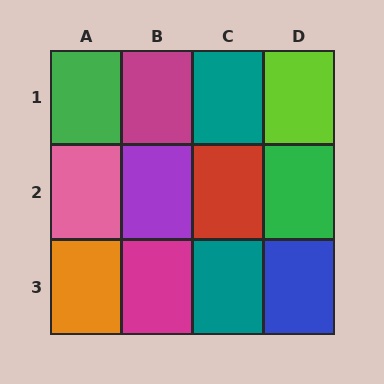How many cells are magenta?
2 cells are magenta.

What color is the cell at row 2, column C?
Red.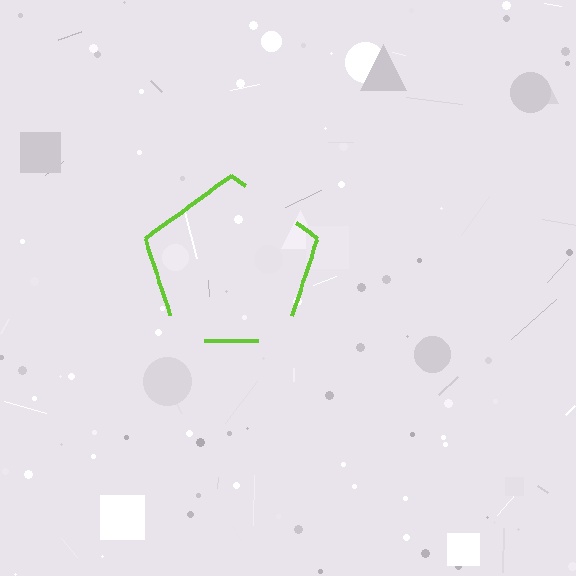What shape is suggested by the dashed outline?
The dashed outline suggests a pentagon.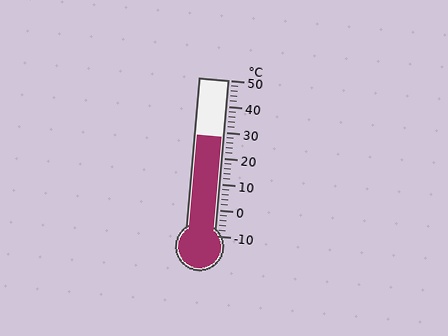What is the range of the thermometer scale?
The thermometer scale ranges from -10°C to 50°C.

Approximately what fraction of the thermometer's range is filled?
The thermometer is filled to approximately 65% of its range.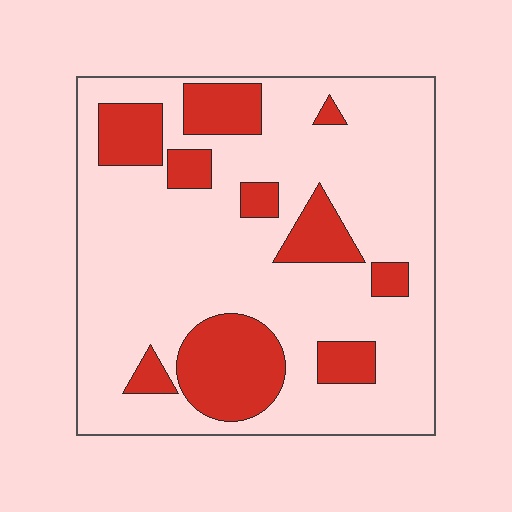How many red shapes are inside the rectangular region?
10.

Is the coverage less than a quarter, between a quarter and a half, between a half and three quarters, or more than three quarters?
Less than a quarter.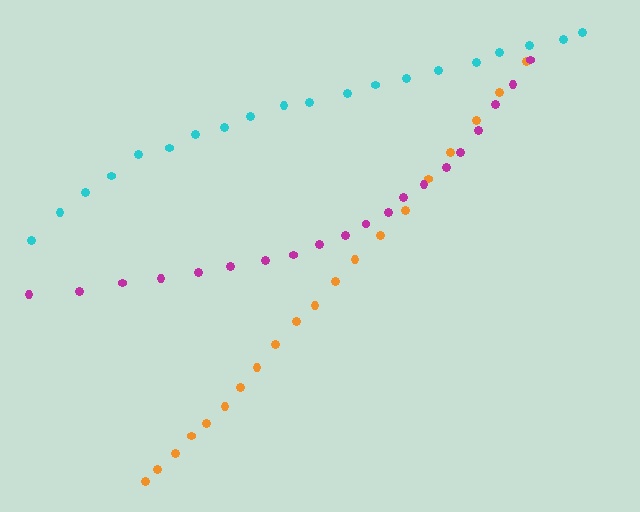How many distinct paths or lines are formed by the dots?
There are 3 distinct paths.